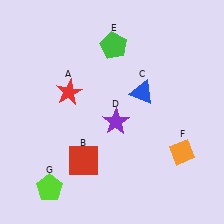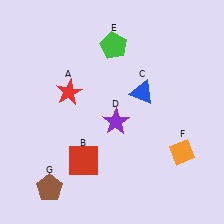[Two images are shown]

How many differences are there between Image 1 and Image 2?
There is 1 difference between the two images.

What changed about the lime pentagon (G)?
In Image 1, G is lime. In Image 2, it changed to brown.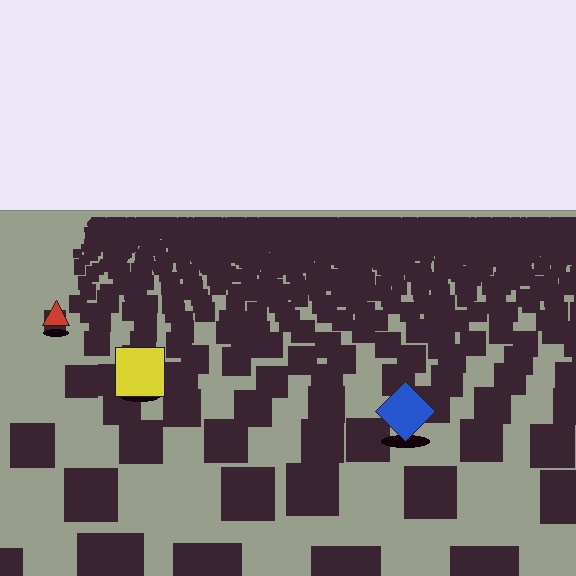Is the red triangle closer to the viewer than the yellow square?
No. The yellow square is closer — you can tell from the texture gradient: the ground texture is coarser near it.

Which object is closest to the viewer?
The blue diamond is closest. The texture marks near it are larger and more spread out.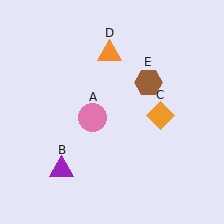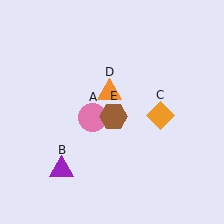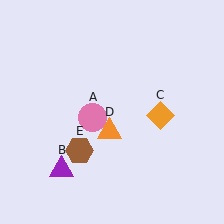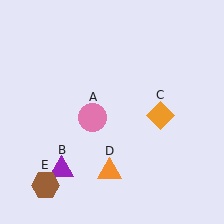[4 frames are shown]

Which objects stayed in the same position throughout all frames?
Pink circle (object A) and purple triangle (object B) and orange diamond (object C) remained stationary.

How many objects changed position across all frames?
2 objects changed position: orange triangle (object D), brown hexagon (object E).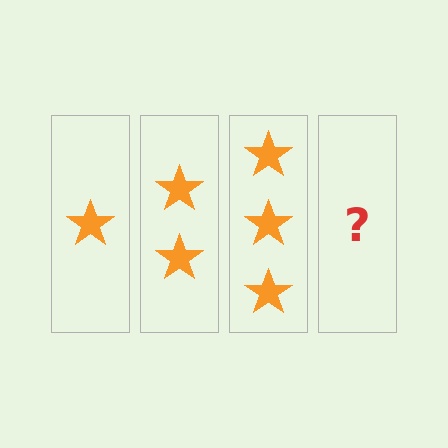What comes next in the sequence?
The next element should be 4 stars.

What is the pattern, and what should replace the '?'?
The pattern is that each step adds one more star. The '?' should be 4 stars.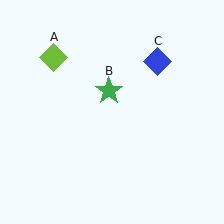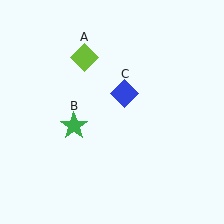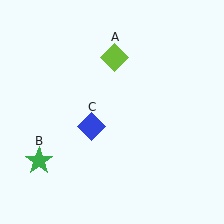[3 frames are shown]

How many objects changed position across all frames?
3 objects changed position: lime diamond (object A), green star (object B), blue diamond (object C).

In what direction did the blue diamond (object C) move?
The blue diamond (object C) moved down and to the left.